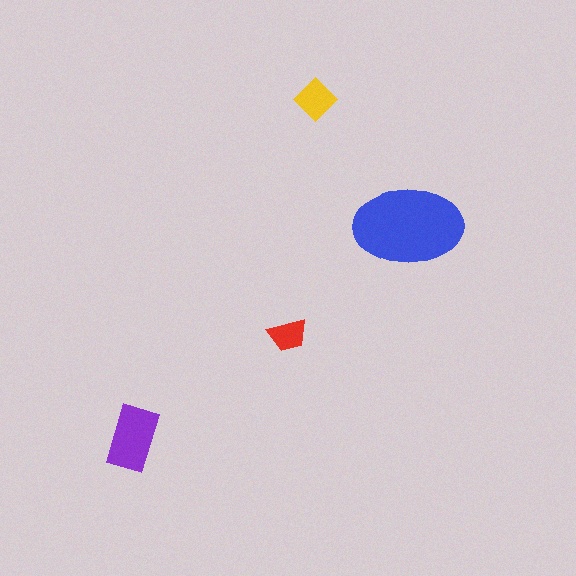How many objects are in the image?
There are 4 objects in the image.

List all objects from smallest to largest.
The red trapezoid, the yellow diamond, the purple rectangle, the blue ellipse.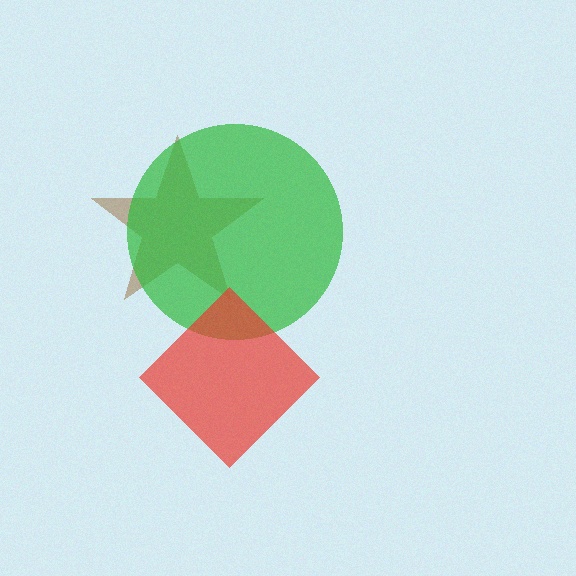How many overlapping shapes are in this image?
There are 3 overlapping shapes in the image.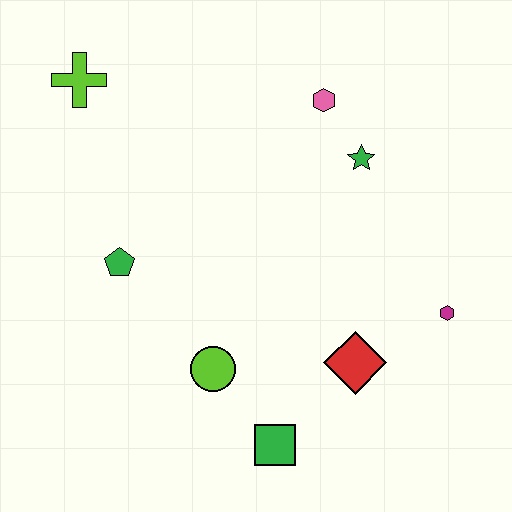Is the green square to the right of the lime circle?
Yes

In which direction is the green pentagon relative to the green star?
The green pentagon is to the left of the green star.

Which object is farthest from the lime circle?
The lime cross is farthest from the lime circle.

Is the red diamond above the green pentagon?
No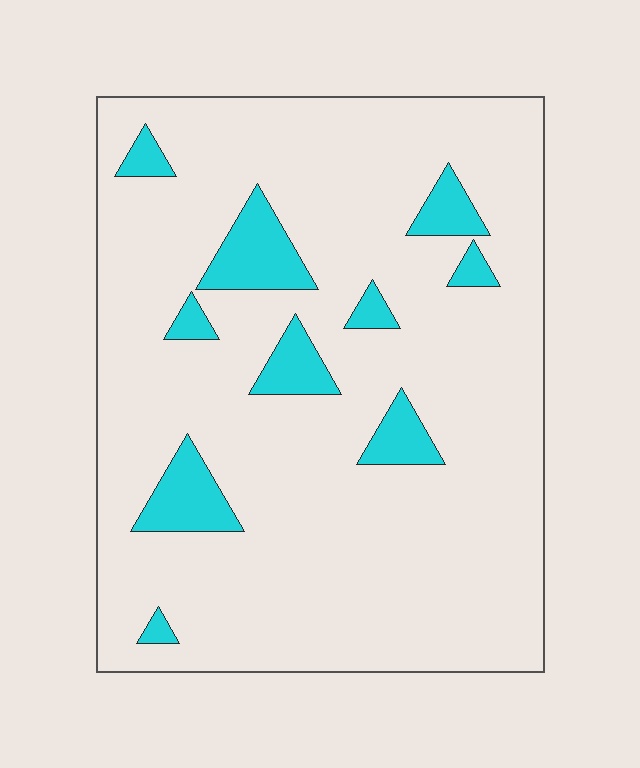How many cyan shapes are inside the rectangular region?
10.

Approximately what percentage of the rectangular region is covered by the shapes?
Approximately 10%.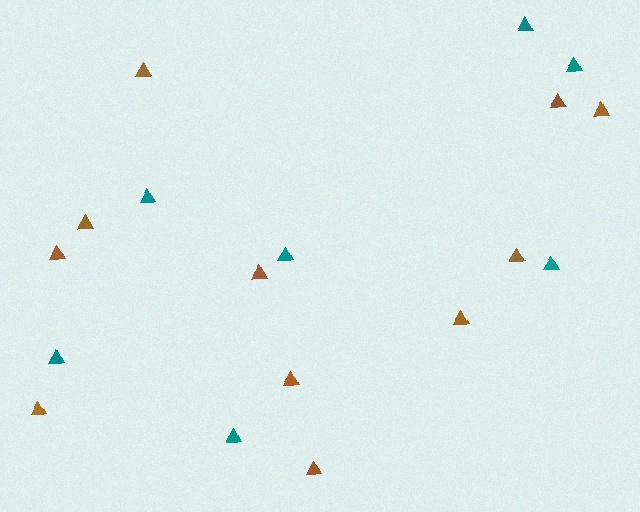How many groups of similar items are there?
There are 2 groups: one group of teal triangles (7) and one group of brown triangles (11).